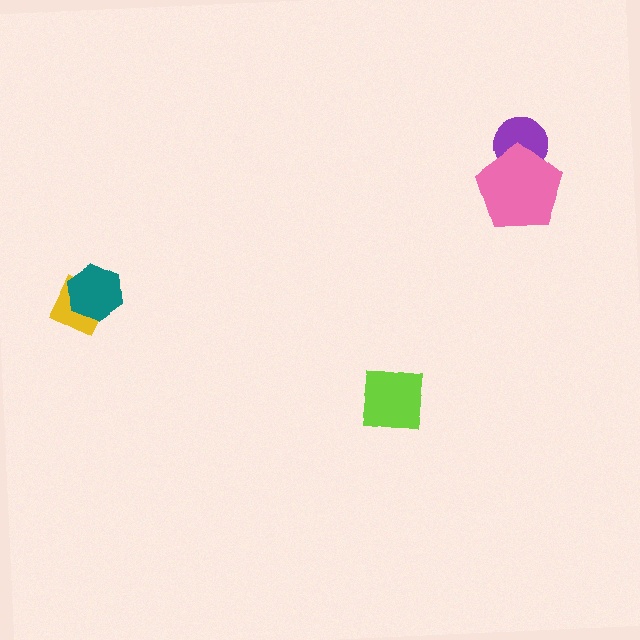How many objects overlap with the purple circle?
1 object overlaps with the purple circle.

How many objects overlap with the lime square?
0 objects overlap with the lime square.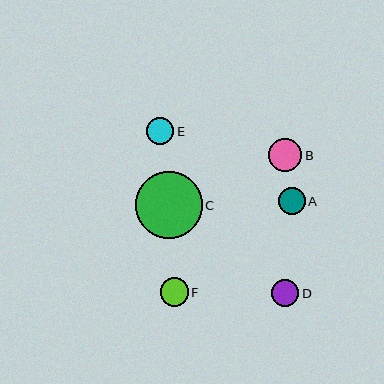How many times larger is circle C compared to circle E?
Circle C is approximately 2.5 times the size of circle E.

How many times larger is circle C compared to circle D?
Circle C is approximately 2.5 times the size of circle D.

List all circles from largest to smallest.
From largest to smallest: C, B, F, A, D, E.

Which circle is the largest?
Circle C is the largest with a size of approximately 67 pixels.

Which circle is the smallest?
Circle E is the smallest with a size of approximately 27 pixels.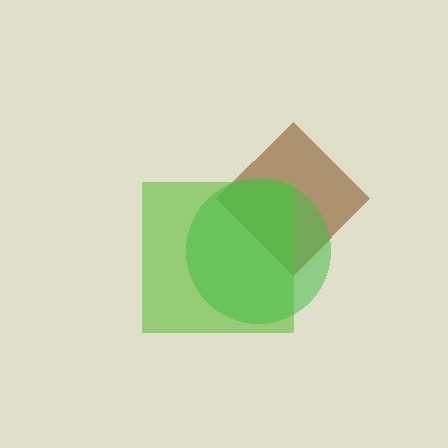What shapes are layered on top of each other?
The layered shapes are: a brown diamond, a lime square, a green circle.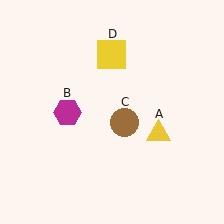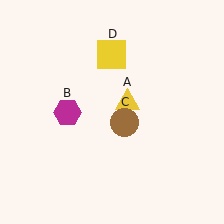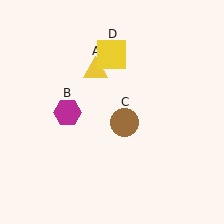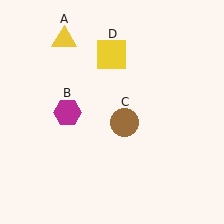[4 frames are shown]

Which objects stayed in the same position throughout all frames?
Magenta hexagon (object B) and brown circle (object C) and yellow square (object D) remained stationary.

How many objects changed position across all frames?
1 object changed position: yellow triangle (object A).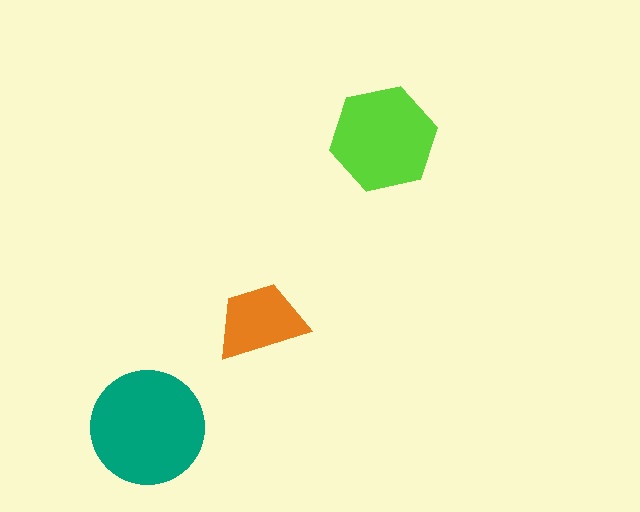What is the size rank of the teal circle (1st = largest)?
1st.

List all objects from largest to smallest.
The teal circle, the lime hexagon, the orange trapezoid.